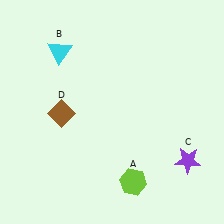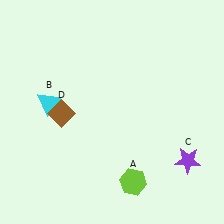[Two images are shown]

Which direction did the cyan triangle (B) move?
The cyan triangle (B) moved down.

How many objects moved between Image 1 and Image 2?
1 object moved between the two images.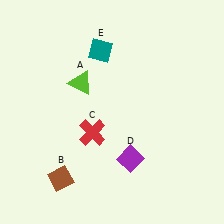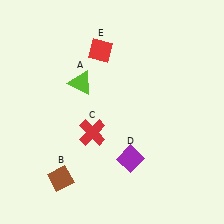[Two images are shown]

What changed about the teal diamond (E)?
In Image 1, E is teal. In Image 2, it changed to red.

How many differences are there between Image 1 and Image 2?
There is 1 difference between the two images.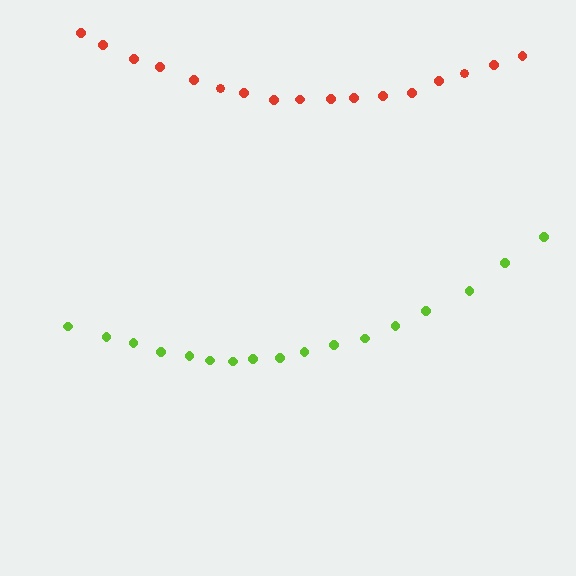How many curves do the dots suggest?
There are 2 distinct paths.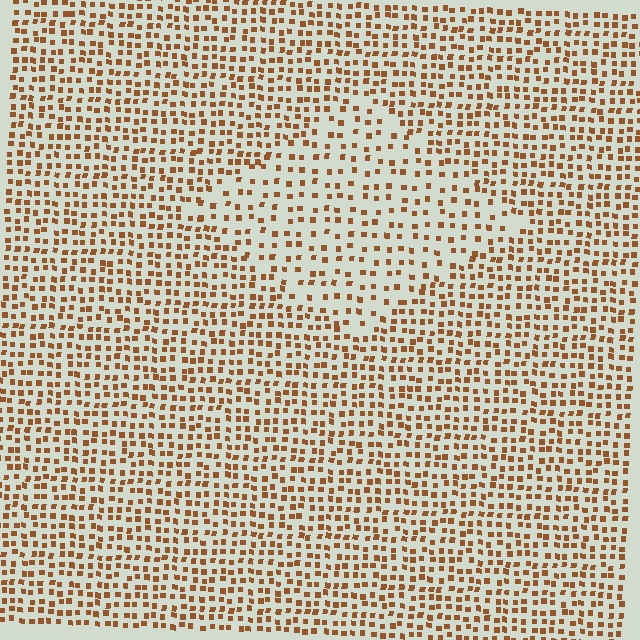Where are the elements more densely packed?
The elements are more densely packed outside the diamond boundary.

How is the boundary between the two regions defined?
The boundary is defined by a change in element density (approximately 1.8x ratio). All elements are the same color, size, and shape.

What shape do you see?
I see a diamond.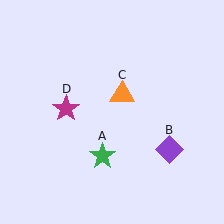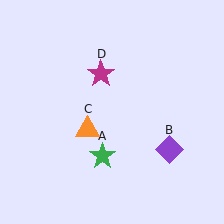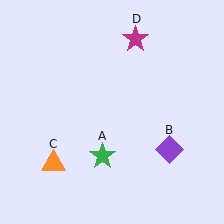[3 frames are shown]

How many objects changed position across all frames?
2 objects changed position: orange triangle (object C), magenta star (object D).